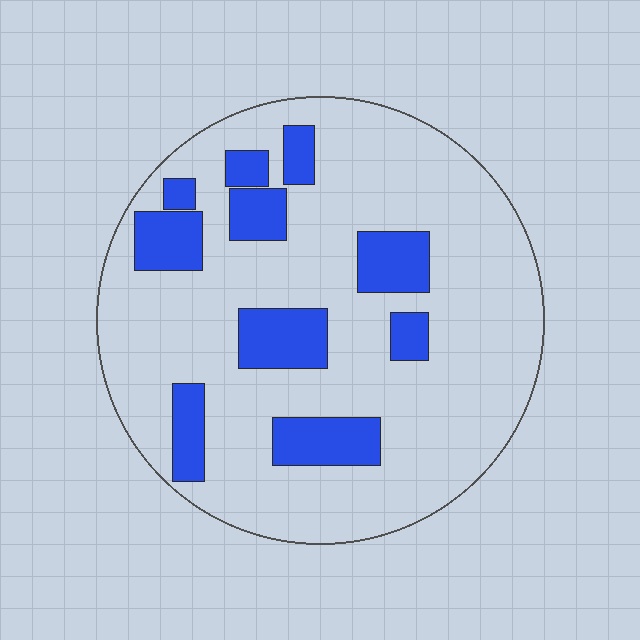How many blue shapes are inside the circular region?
10.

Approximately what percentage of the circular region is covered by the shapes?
Approximately 20%.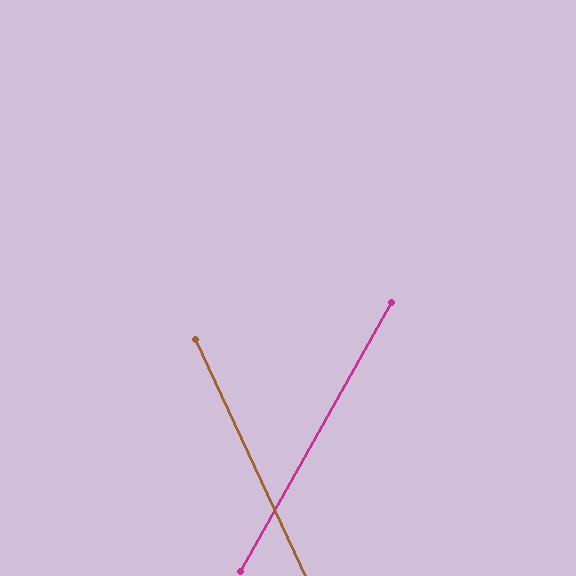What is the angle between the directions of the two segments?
Approximately 54 degrees.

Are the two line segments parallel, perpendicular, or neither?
Neither parallel nor perpendicular — they differ by about 54°.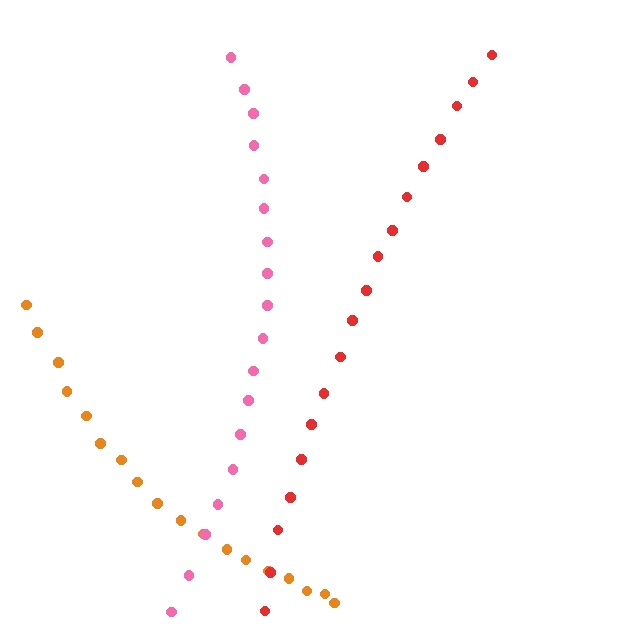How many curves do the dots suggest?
There are 3 distinct paths.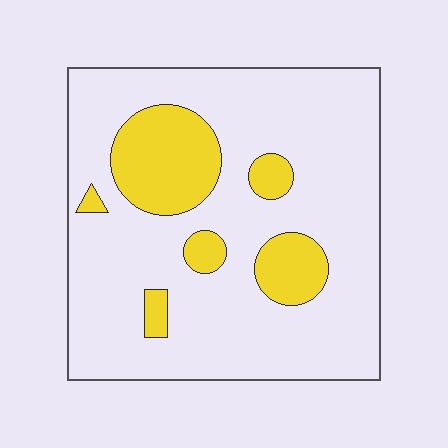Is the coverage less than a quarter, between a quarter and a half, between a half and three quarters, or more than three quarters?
Less than a quarter.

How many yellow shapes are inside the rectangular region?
6.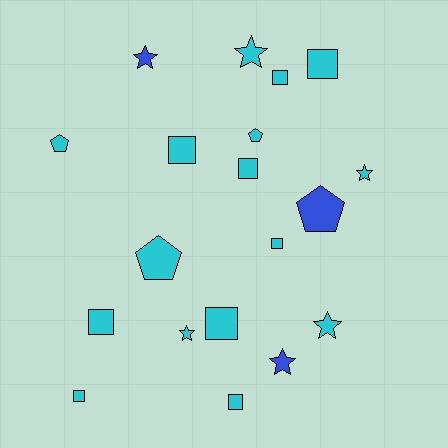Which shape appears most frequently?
Square, with 9 objects.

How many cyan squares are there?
There are 9 cyan squares.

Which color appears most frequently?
Cyan, with 16 objects.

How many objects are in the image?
There are 19 objects.